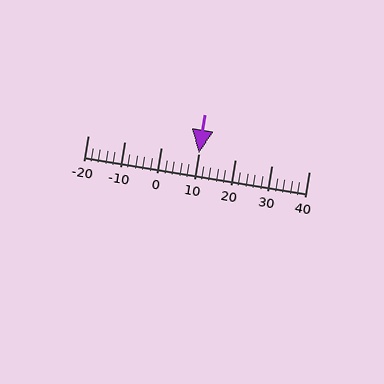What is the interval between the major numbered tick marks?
The major tick marks are spaced 10 units apart.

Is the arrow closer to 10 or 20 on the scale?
The arrow is closer to 10.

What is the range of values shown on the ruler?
The ruler shows values from -20 to 40.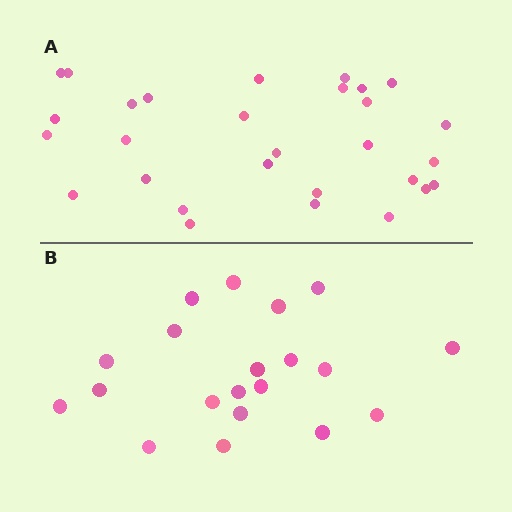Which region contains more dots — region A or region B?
Region A (the top region) has more dots.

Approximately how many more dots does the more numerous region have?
Region A has roughly 8 or so more dots than region B.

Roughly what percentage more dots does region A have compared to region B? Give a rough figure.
About 45% more.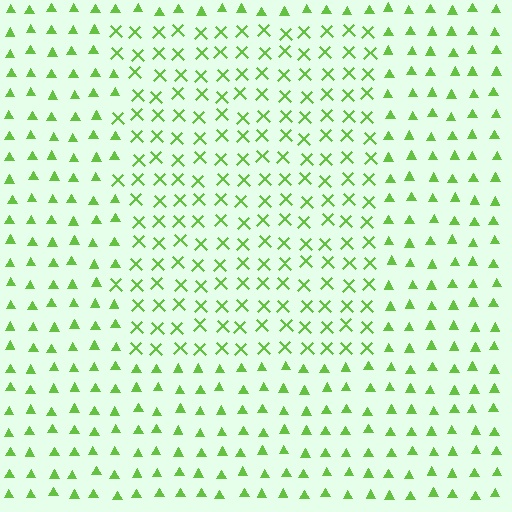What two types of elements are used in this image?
The image uses X marks inside the rectangle region and triangles outside it.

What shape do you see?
I see a rectangle.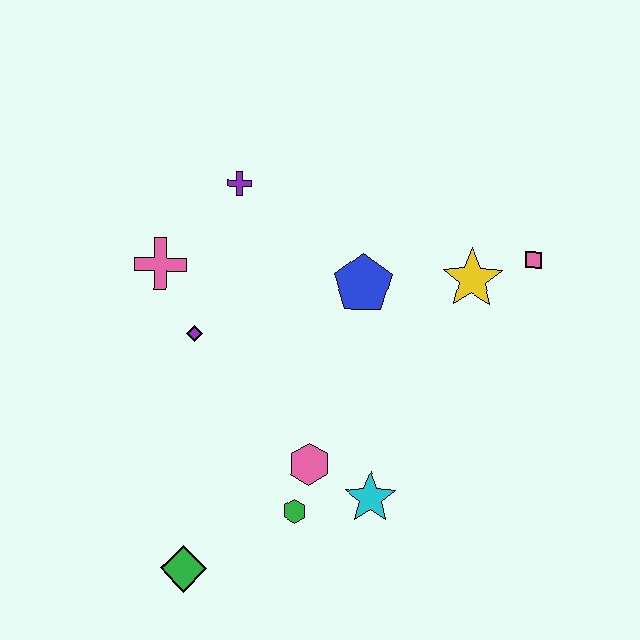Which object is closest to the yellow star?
The pink square is closest to the yellow star.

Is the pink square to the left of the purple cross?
No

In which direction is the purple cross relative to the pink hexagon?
The purple cross is above the pink hexagon.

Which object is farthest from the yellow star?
The green diamond is farthest from the yellow star.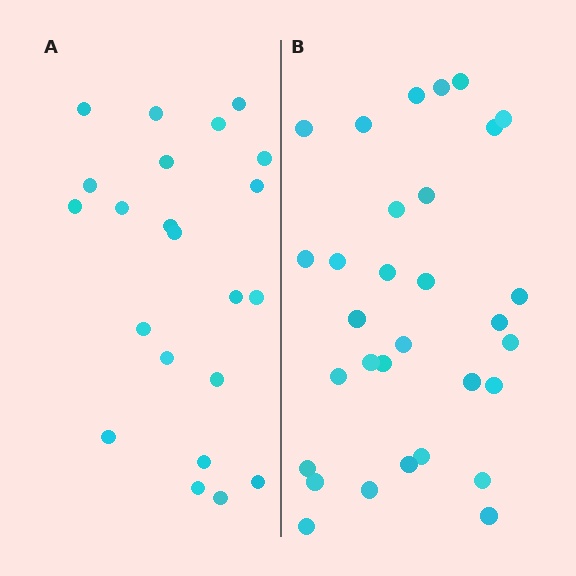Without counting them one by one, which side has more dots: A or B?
Region B (the right region) has more dots.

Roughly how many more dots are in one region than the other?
Region B has roughly 8 or so more dots than region A.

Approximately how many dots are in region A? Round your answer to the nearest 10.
About 20 dots. (The exact count is 22, which rounds to 20.)